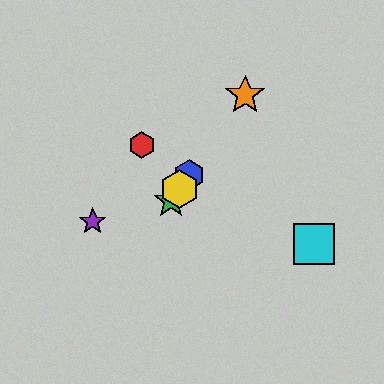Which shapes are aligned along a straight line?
The blue hexagon, the green star, the yellow hexagon, the orange star are aligned along a straight line.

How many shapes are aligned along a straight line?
4 shapes (the blue hexagon, the green star, the yellow hexagon, the orange star) are aligned along a straight line.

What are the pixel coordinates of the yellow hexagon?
The yellow hexagon is at (179, 189).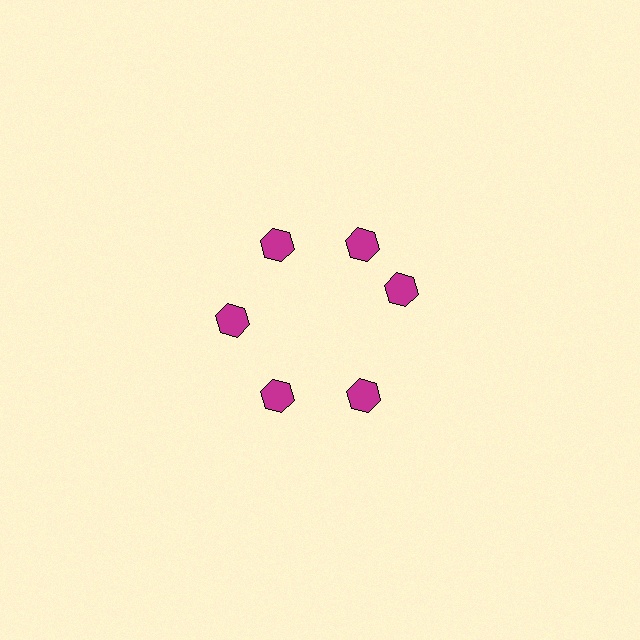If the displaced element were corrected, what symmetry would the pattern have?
It would have 6-fold rotational symmetry — the pattern would map onto itself every 60 degrees.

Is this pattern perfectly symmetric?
No. The 6 magenta hexagons are arranged in a ring, but one element near the 3 o'clock position is rotated out of alignment along the ring, breaking the 6-fold rotational symmetry.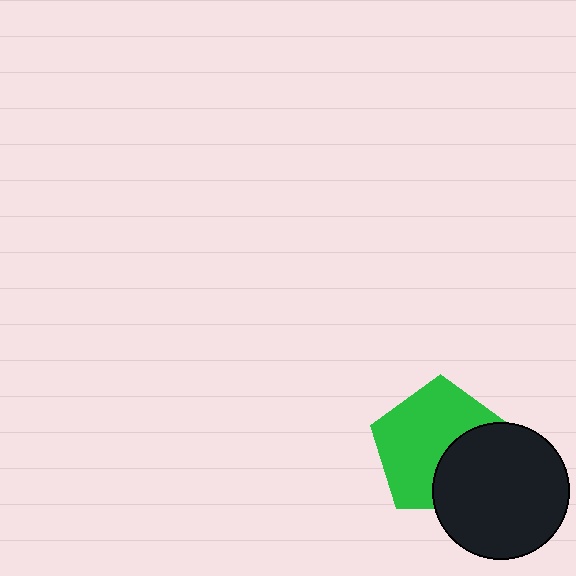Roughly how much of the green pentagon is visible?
About half of it is visible (roughly 64%).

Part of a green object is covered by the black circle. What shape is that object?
It is a pentagon.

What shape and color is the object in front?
The object in front is a black circle.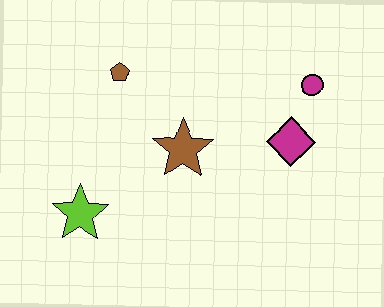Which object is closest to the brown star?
The brown pentagon is closest to the brown star.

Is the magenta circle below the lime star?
No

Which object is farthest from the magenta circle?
The lime star is farthest from the magenta circle.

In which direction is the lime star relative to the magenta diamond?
The lime star is to the left of the magenta diamond.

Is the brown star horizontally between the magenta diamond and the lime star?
Yes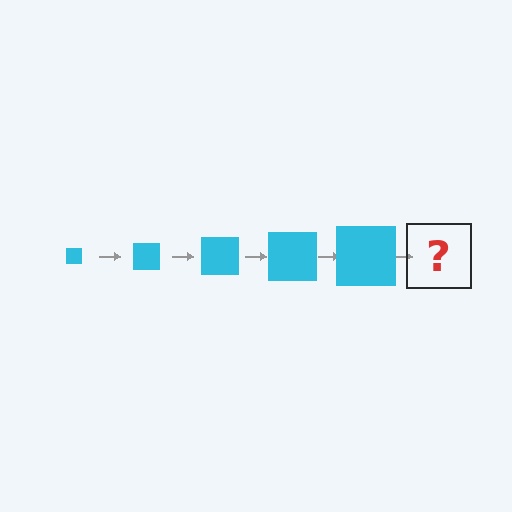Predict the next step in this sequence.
The next step is a cyan square, larger than the previous one.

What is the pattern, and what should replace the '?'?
The pattern is that the square gets progressively larger each step. The '?' should be a cyan square, larger than the previous one.